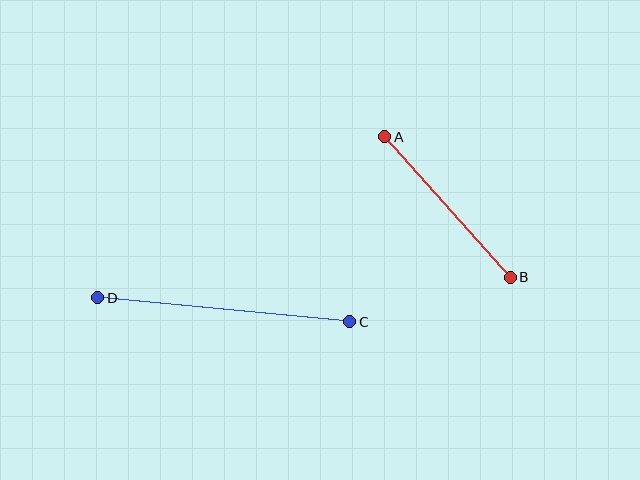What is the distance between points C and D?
The distance is approximately 253 pixels.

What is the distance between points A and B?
The distance is approximately 188 pixels.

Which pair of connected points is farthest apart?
Points C and D are farthest apart.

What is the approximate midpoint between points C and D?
The midpoint is at approximately (224, 310) pixels.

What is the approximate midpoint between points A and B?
The midpoint is at approximately (448, 207) pixels.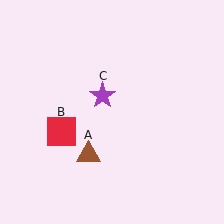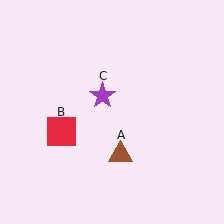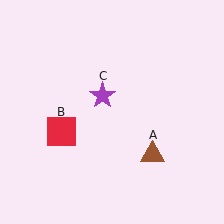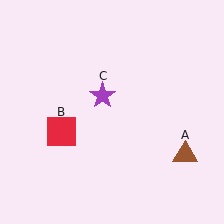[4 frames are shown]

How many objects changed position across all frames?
1 object changed position: brown triangle (object A).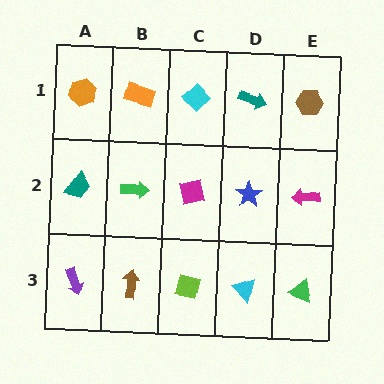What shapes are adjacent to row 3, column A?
A teal trapezoid (row 2, column A), a brown arrow (row 3, column B).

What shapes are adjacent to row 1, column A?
A teal trapezoid (row 2, column A), an orange rectangle (row 1, column B).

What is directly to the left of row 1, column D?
A cyan diamond.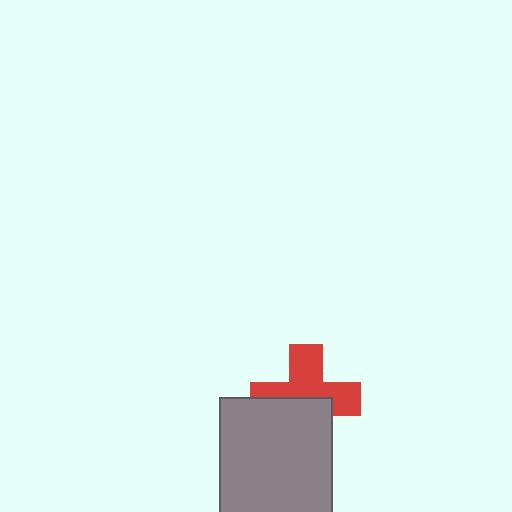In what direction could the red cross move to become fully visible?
The red cross could move up. That would shift it out from behind the gray rectangle entirely.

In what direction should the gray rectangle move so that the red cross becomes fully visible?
The gray rectangle should move down. That is the shortest direction to clear the overlap and leave the red cross fully visible.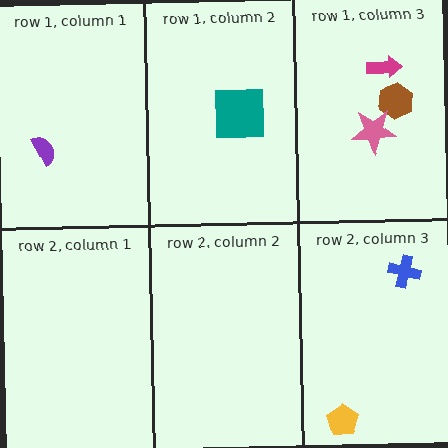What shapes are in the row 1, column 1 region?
The purple semicircle.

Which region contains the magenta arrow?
The row 1, column 3 region.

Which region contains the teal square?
The row 1, column 2 region.